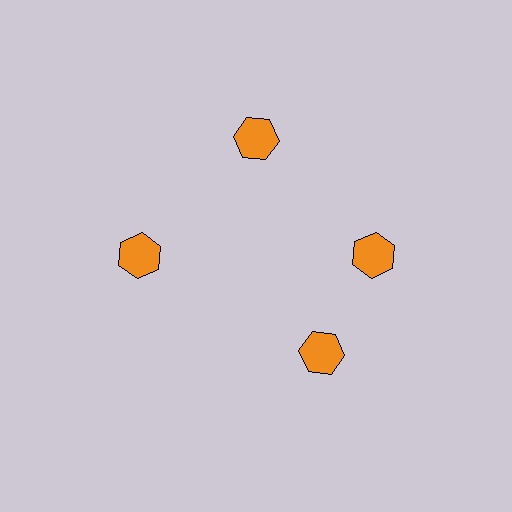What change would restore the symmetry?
The symmetry would be restored by rotating it back into even spacing with its neighbors so that all 4 hexagons sit at equal angles and equal distance from the center.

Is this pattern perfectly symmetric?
No. The 4 orange hexagons are arranged in a ring, but one element near the 6 o'clock position is rotated out of alignment along the ring, breaking the 4-fold rotational symmetry.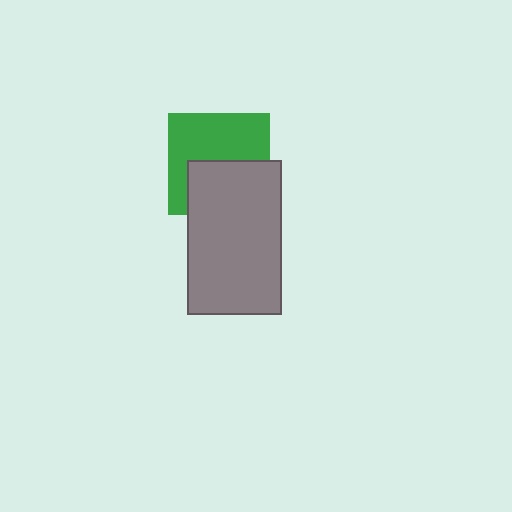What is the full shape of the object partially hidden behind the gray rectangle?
The partially hidden object is a green square.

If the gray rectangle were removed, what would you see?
You would see the complete green square.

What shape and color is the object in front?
The object in front is a gray rectangle.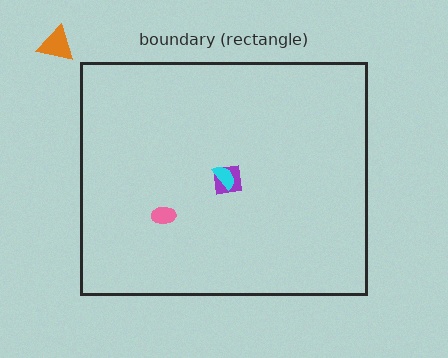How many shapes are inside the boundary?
3 inside, 1 outside.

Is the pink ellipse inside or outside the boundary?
Inside.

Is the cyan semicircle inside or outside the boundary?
Inside.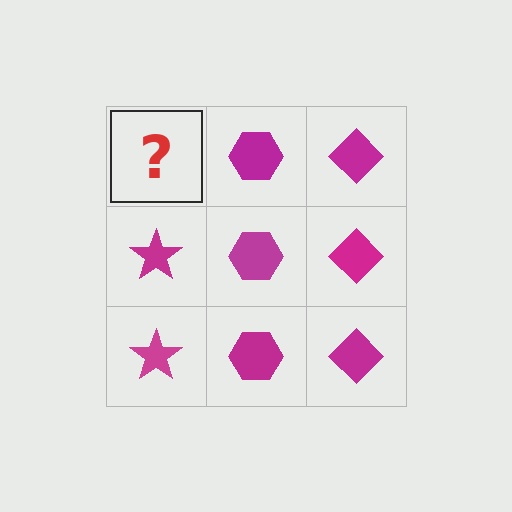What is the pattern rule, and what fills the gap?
The rule is that each column has a consistent shape. The gap should be filled with a magenta star.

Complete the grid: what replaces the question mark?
The question mark should be replaced with a magenta star.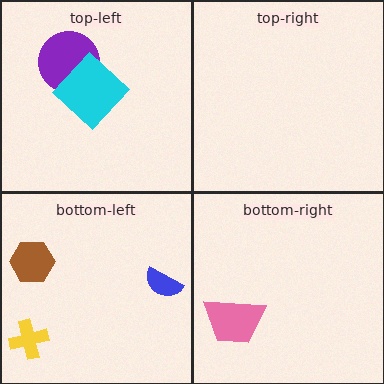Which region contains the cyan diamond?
The top-left region.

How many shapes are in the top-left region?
2.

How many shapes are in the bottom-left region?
3.